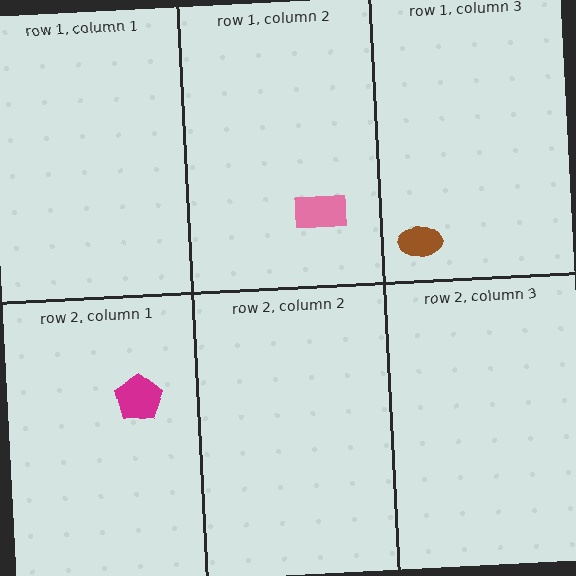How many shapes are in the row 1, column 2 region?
1.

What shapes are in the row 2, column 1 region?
The magenta pentagon.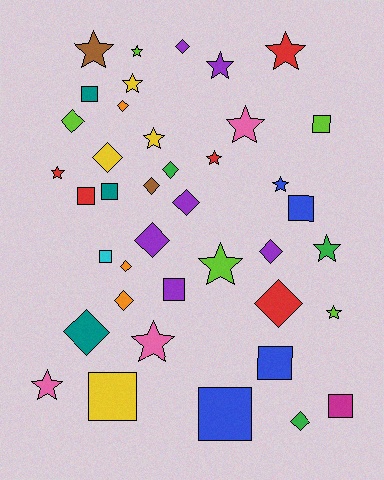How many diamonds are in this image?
There are 14 diamonds.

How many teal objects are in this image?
There are 3 teal objects.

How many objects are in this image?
There are 40 objects.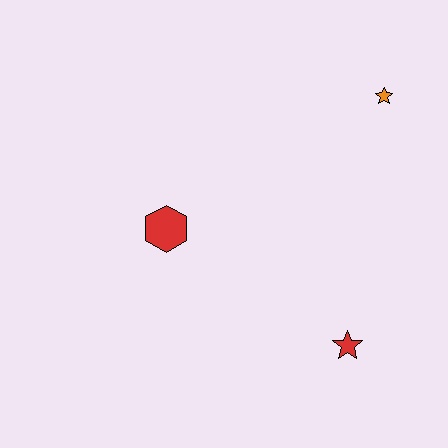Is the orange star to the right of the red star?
Yes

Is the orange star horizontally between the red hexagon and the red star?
No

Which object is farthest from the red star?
The orange star is farthest from the red star.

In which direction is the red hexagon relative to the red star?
The red hexagon is to the left of the red star.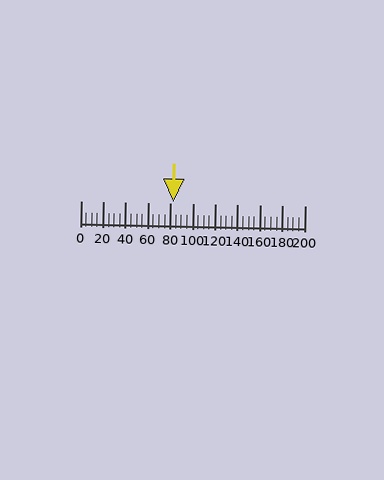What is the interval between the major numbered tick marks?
The major tick marks are spaced 20 units apart.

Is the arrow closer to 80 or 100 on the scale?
The arrow is closer to 80.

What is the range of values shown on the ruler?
The ruler shows values from 0 to 200.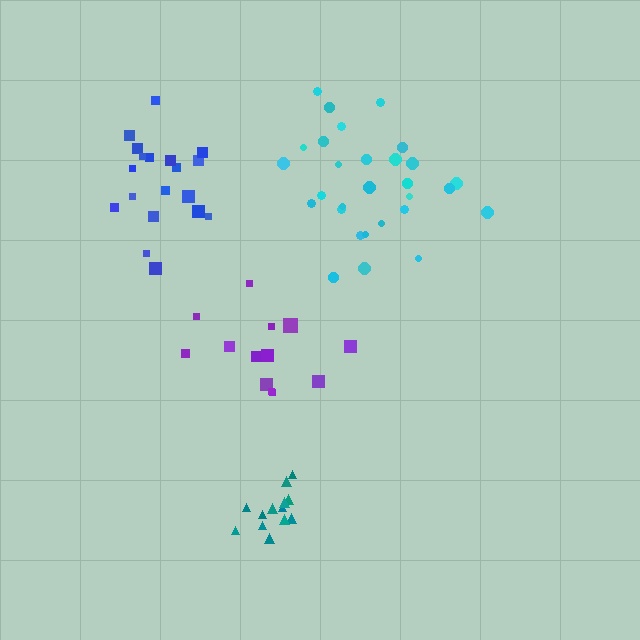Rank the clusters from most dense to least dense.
teal, blue, cyan, purple.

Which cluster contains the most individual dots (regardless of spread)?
Cyan (29).